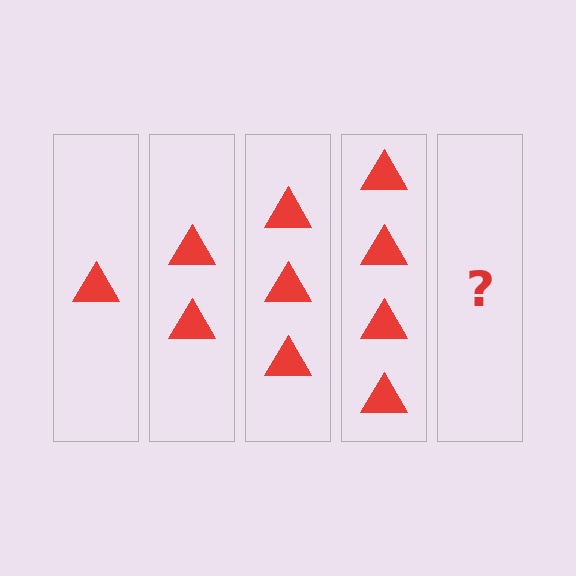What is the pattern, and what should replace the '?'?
The pattern is that each step adds one more triangle. The '?' should be 5 triangles.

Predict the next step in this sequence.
The next step is 5 triangles.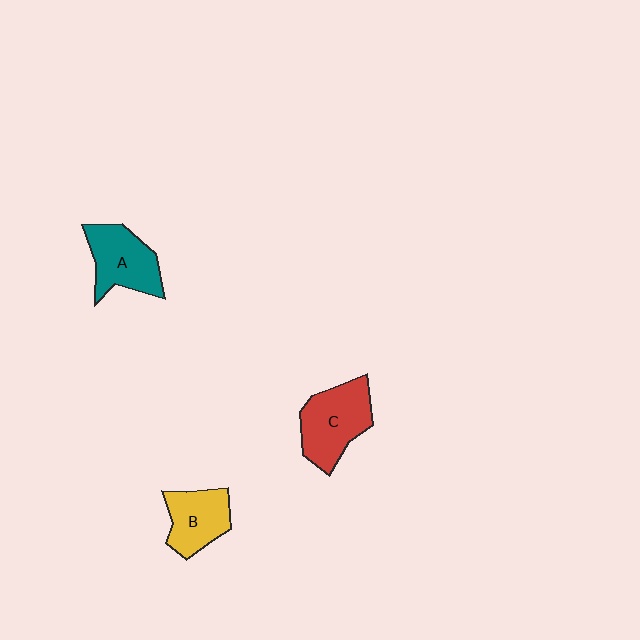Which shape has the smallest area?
Shape B (yellow).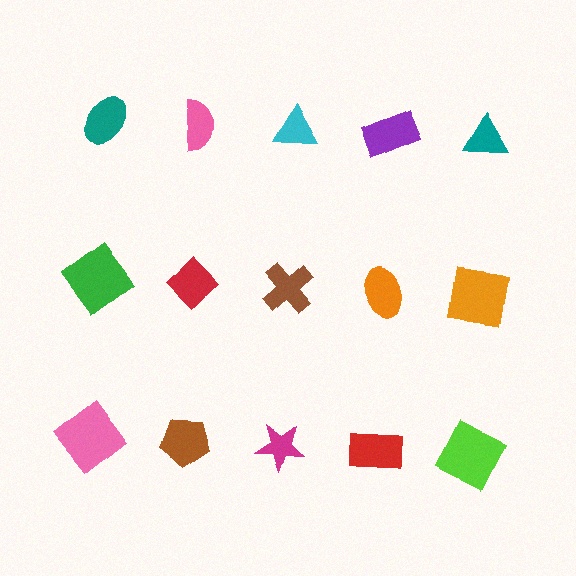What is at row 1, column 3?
A cyan triangle.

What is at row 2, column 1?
A green diamond.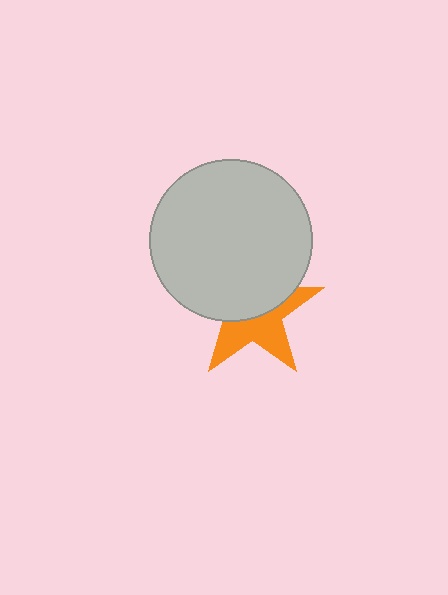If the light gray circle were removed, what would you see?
You would see the complete orange star.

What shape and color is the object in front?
The object in front is a light gray circle.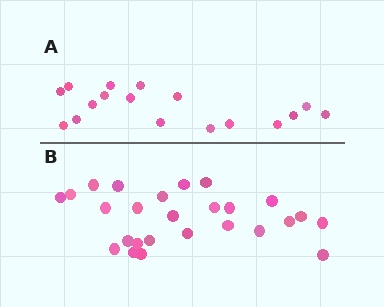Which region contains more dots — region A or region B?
Region B (the bottom region) has more dots.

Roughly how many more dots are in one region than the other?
Region B has roughly 8 or so more dots than region A.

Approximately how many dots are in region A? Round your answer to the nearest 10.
About 20 dots. (The exact count is 17, which rounds to 20.)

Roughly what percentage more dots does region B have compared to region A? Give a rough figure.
About 55% more.